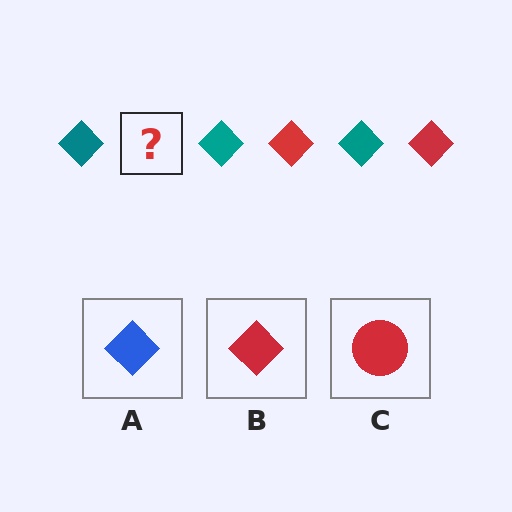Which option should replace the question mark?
Option B.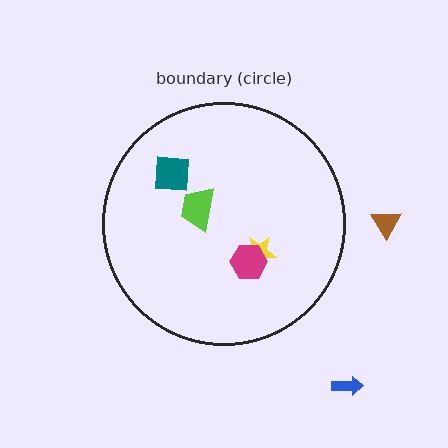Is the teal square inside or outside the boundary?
Inside.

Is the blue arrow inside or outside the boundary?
Outside.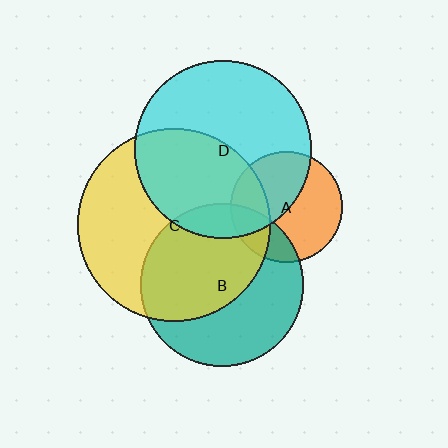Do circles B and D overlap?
Yes.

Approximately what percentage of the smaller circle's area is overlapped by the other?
Approximately 10%.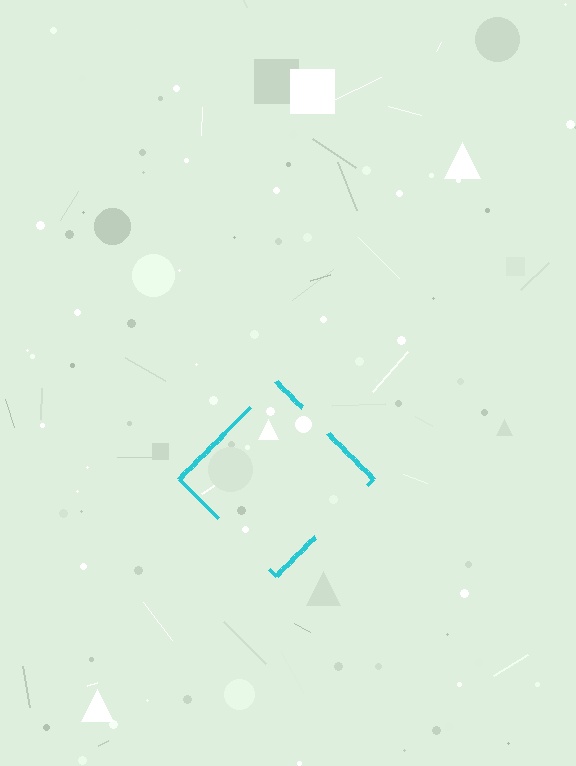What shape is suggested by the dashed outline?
The dashed outline suggests a diamond.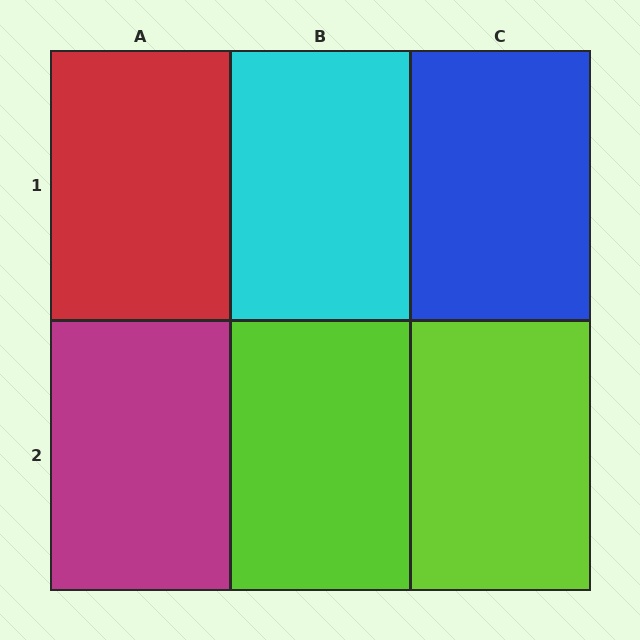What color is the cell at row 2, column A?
Magenta.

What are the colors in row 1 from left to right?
Red, cyan, blue.